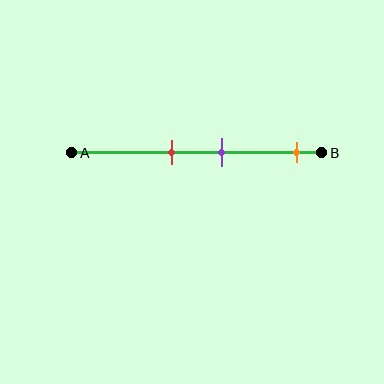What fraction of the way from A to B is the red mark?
The red mark is approximately 40% (0.4) of the way from A to B.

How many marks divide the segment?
There are 3 marks dividing the segment.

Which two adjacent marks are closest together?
The red and purple marks are the closest adjacent pair.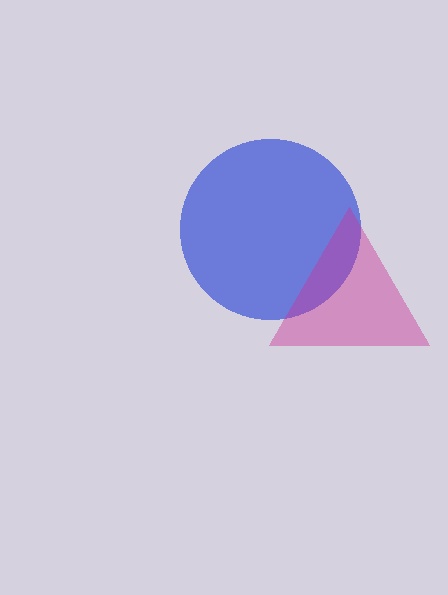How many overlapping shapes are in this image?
There are 2 overlapping shapes in the image.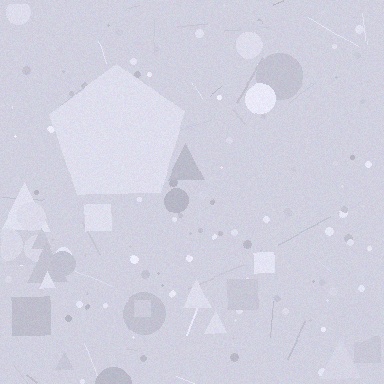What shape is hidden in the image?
A pentagon is hidden in the image.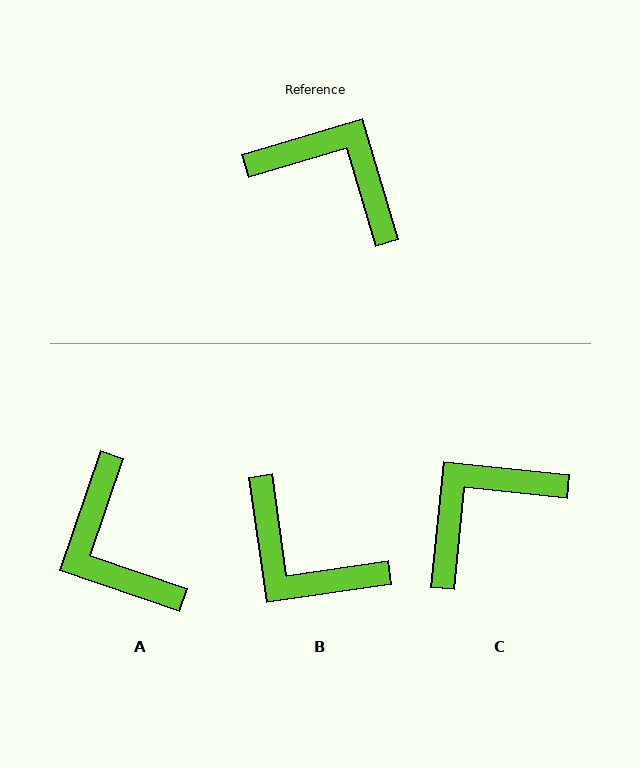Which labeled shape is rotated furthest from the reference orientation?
B, about 172 degrees away.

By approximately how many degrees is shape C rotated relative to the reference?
Approximately 68 degrees counter-clockwise.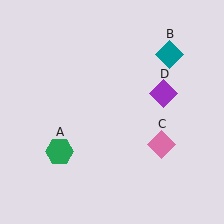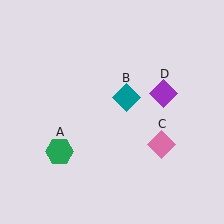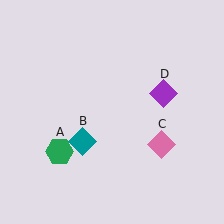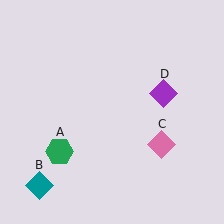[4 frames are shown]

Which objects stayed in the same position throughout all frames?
Green hexagon (object A) and pink diamond (object C) and purple diamond (object D) remained stationary.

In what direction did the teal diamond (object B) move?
The teal diamond (object B) moved down and to the left.